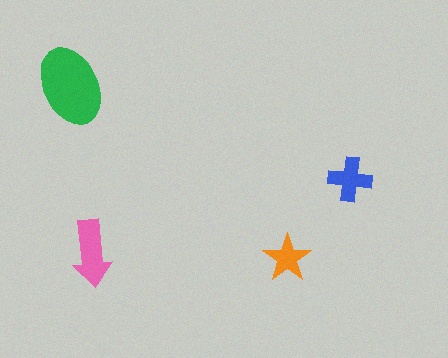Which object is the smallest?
The orange star.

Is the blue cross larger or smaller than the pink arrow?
Smaller.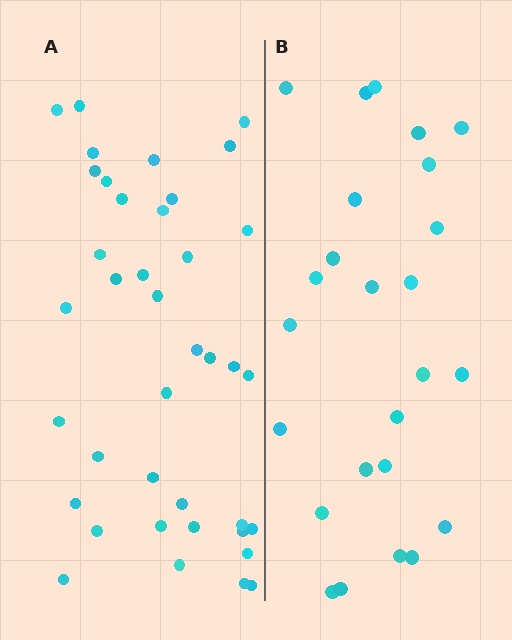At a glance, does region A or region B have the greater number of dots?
Region A (the left region) has more dots.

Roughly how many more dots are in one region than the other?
Region A has approximately 15 more dots than region B.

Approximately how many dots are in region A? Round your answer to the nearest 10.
About 40 dots. (The exact count is 39, which rounds to 40.)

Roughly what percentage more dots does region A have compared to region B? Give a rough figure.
About 55% more.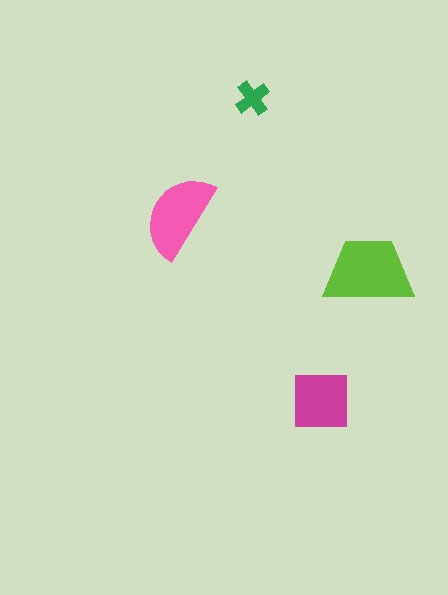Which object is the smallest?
The green cross.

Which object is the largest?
The lime trapezoid.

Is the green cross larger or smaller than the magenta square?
Smaller.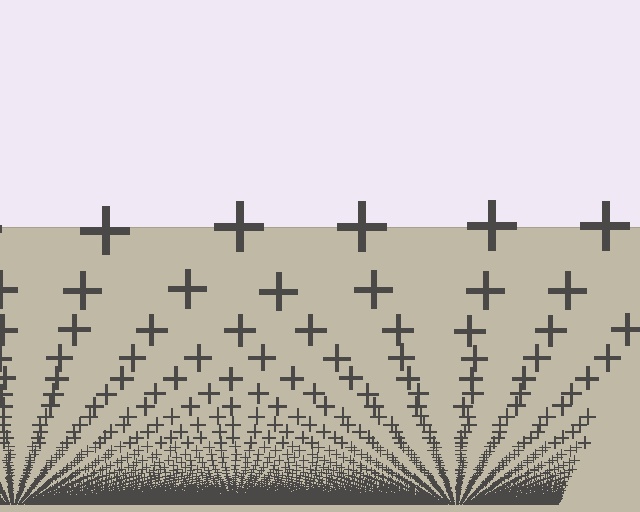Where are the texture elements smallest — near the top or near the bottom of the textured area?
Near the bottom.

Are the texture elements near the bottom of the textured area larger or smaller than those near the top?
Smaller. The gradient is inverted — elements near the bottom are smaller and denser.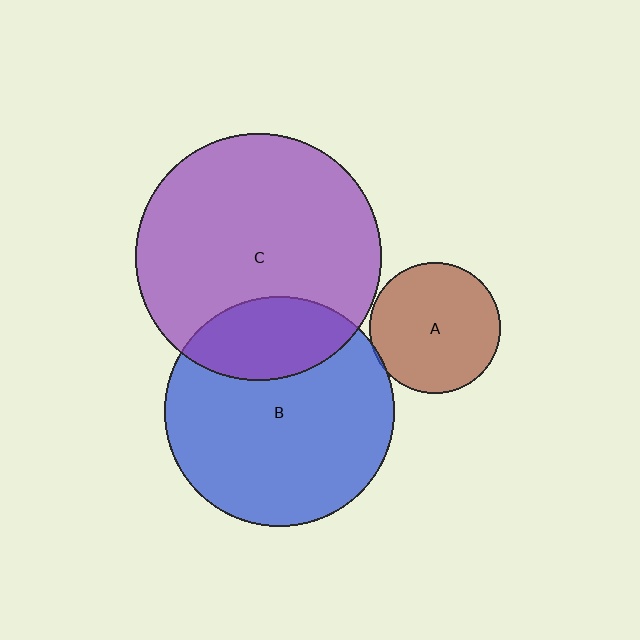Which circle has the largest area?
Circle C (purple).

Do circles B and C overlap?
Yes.